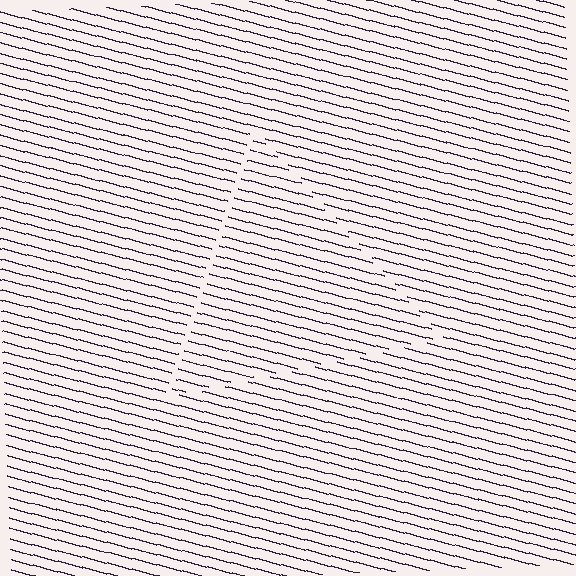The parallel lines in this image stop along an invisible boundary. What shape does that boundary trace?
An illusory triangle. The interior of the shape contains the same grating, shifted by half a period — the contour is defined by the phase discontinuity where line-ends from the inner and outer gratings abut.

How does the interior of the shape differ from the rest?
The interior of the shape contains the same grating, shifted by half a period — the contour is defined by the phase discontinuity where line-ends from the inner and outer gratings abut.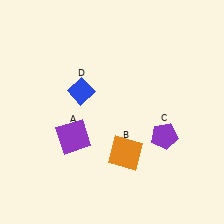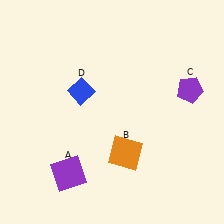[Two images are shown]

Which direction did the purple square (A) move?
The purple square (A) moved down.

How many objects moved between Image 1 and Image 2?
2 objects moved between the two images.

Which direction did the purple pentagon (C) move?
The purple pentagon (C) moved up.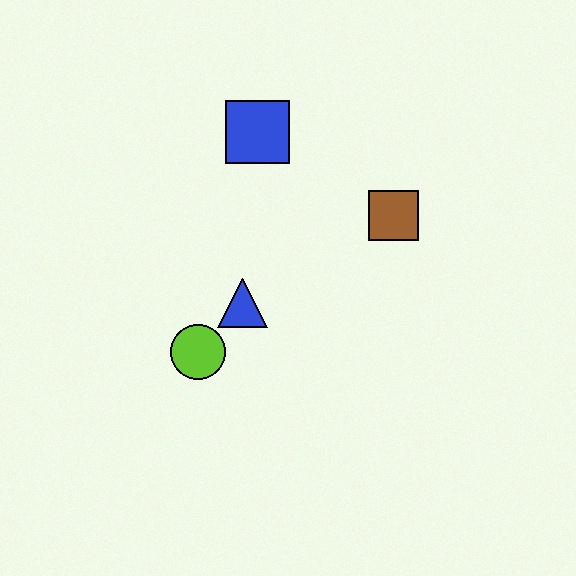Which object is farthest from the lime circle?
The brown square is farthest from the lime circle.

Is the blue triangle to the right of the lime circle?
Yes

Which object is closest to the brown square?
The blue square is closest to the brown square.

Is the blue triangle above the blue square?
No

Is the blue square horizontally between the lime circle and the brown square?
Yes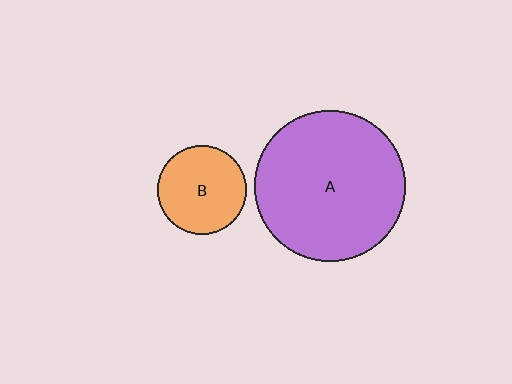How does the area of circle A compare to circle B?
Approximately 2.8 times.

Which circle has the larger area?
Circle A (purple).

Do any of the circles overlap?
No, none of the circles overlap.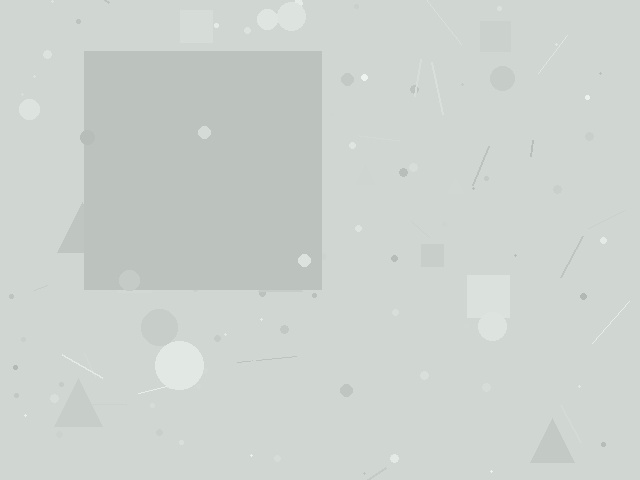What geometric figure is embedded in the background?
A square is embedded in the background.